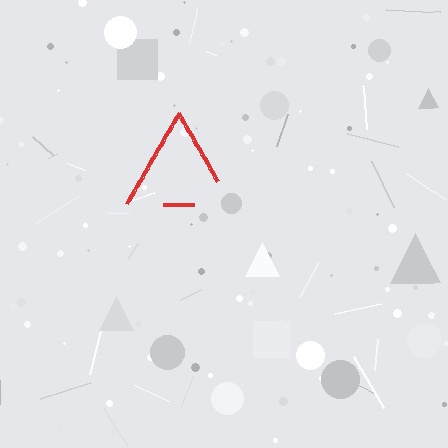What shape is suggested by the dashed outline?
The dashed outline suggests a triangle.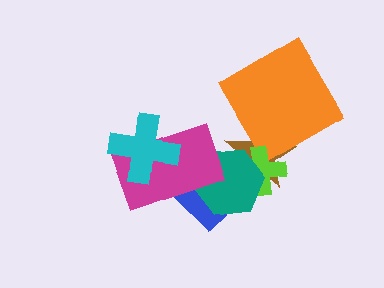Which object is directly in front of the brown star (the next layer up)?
The orange diamond is directly in front of the brown star.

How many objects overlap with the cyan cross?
1 object overlaps with the cyan cross.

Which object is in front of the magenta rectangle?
The cyan cross is in front of the magenta rectangle.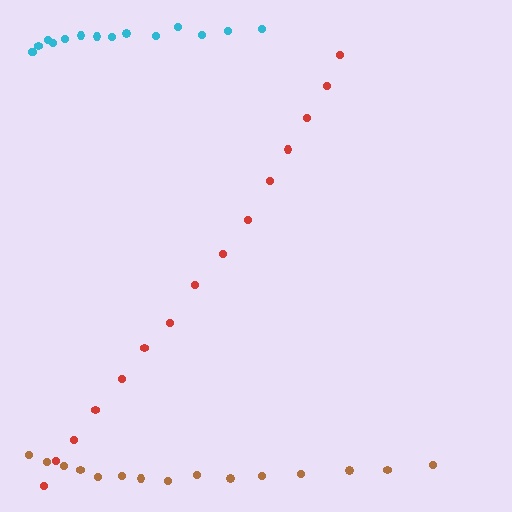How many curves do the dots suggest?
There are 3 distinct paths.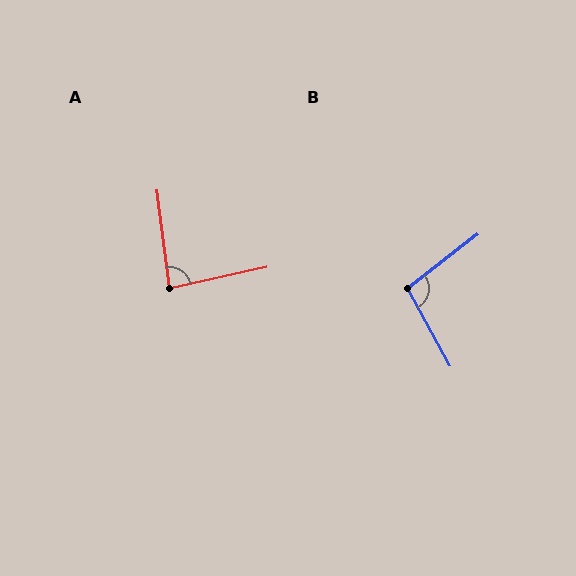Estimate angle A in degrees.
Approximately 85 degrees.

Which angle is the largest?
B, at approximately 99 degrees.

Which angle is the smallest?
A, at approximately 85 degrees.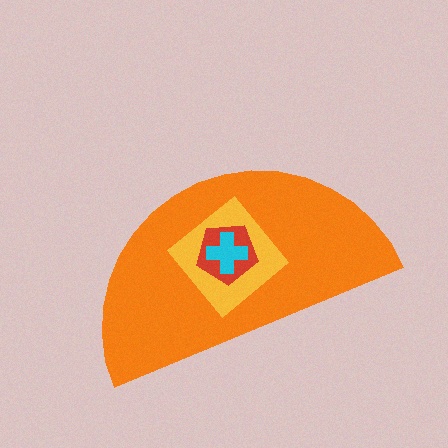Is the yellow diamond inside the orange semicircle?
Yes.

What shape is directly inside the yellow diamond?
The red pentagon.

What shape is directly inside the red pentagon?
The cyan cross.